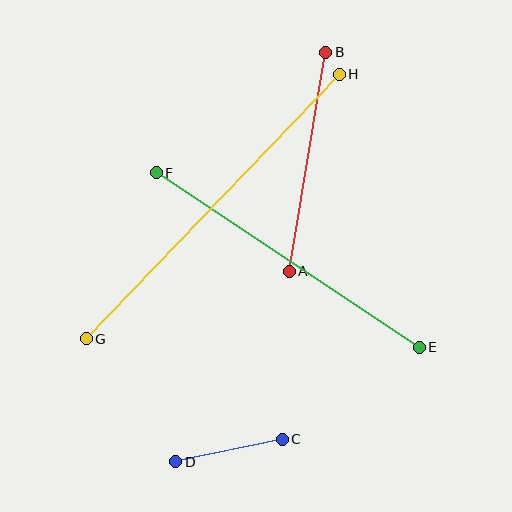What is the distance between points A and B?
The distance is approximately 222 pixels.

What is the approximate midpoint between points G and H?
The midpoint is at approximately (213, 206) pixels.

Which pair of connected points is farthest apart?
Points G and H are farthest apart.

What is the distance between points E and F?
The distance is approximately 315 pixels.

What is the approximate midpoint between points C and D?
The midpoint is at approximately (229, 451) pixels.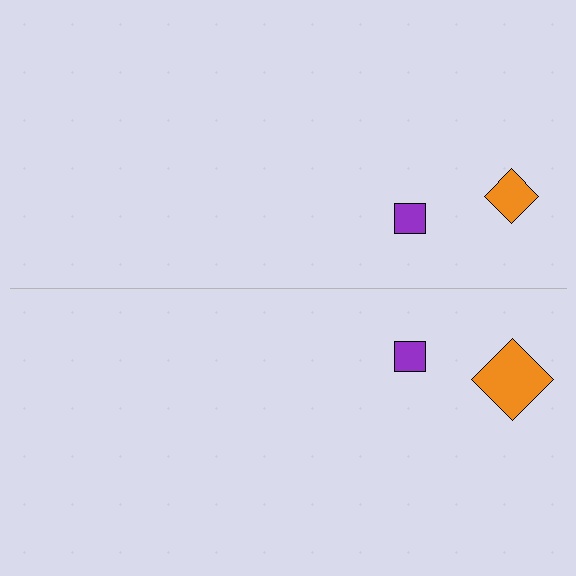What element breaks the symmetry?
The orange diamond on the bottom side has a different size than its mirror counterpart.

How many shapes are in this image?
There are 4 shapes in this image.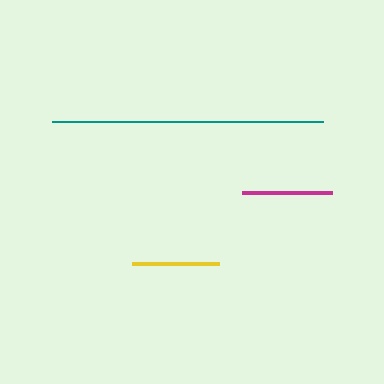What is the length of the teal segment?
The teal segment is approximately 271 pixels long.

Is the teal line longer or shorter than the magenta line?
The teal line is longer than the magenta line.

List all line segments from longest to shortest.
From longest to shortest: teal, magenta, yellow.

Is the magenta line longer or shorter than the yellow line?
The magenta line is longer than the yellow line.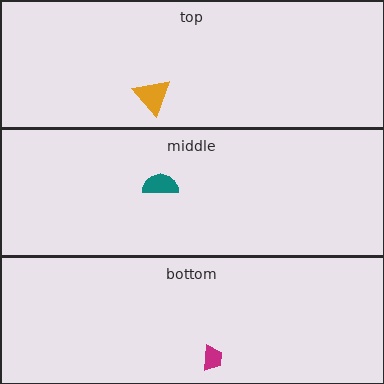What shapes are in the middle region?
The teal semicircle.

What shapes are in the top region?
The orange triangle.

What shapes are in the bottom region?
The magenta trapezoid.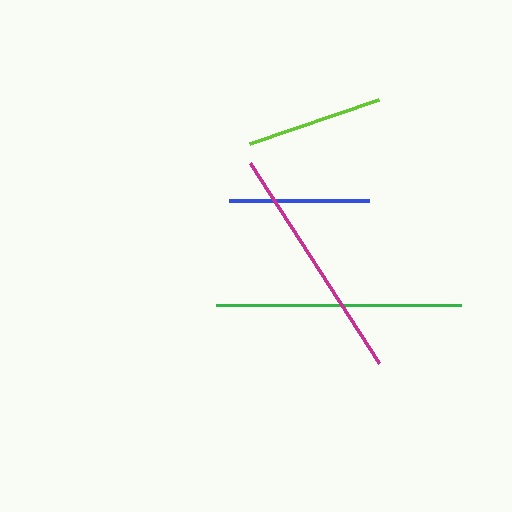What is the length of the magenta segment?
The magenta segment is approximately 238 pixels long.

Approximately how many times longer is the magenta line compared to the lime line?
The magenta line is approximately 1.7 times the length of the lime line.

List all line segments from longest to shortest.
From longest to shortest: green, magenta, blue, lime.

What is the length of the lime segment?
The lime segment is approximately 136 pixels long.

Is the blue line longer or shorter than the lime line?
The blue line is longer than the lime line.